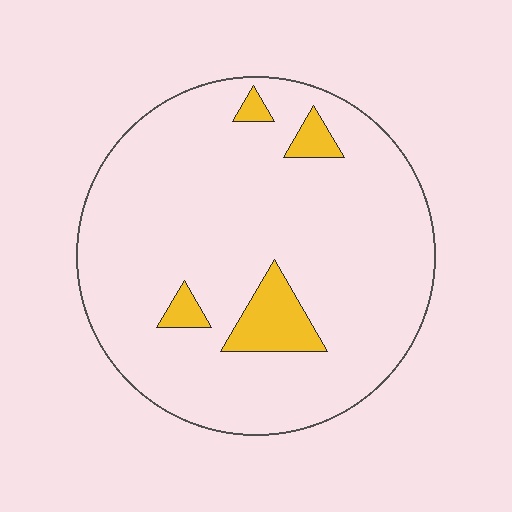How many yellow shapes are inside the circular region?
4.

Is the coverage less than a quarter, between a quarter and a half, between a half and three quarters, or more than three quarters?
Less than a quarter.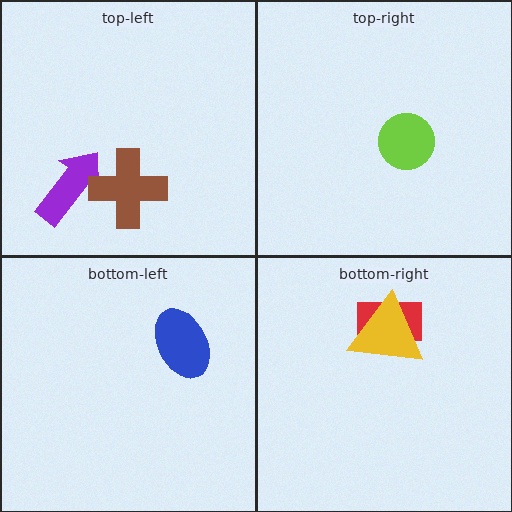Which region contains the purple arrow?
The top-left region.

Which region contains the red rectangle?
The bottom-right region.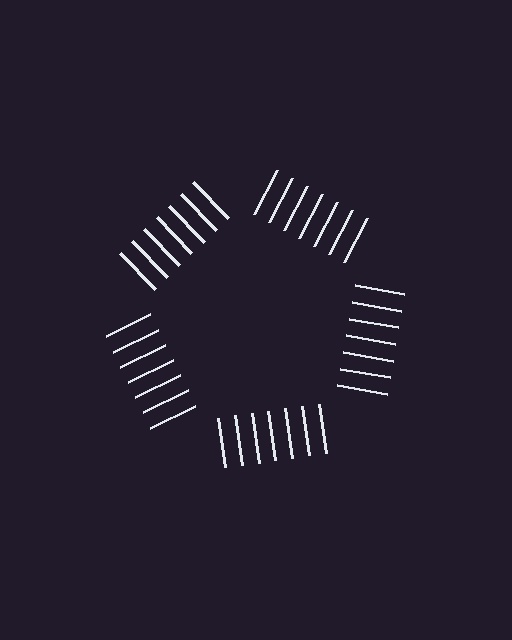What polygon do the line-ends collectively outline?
An illusory pentagon — the line segments terminate on its edges but no continuous stroke is drawn.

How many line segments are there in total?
35 — 7 along each of the 5 edges.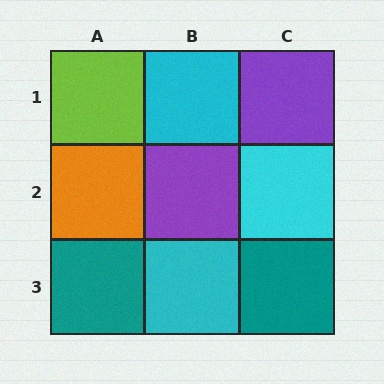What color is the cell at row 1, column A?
Lime.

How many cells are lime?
1 cell is lime.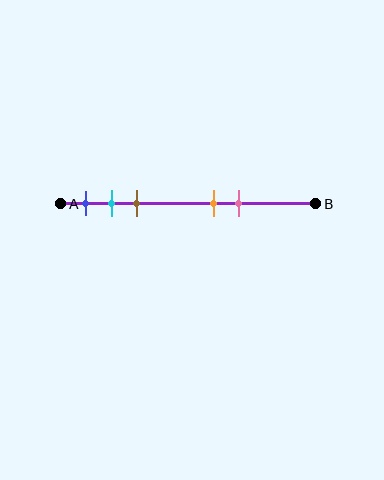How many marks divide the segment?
There are 5 marks dividing the segment.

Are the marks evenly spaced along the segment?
No, the marks are not evenly spaced.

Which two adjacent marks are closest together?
The cyan and brown marks are the closest adjacent pair.